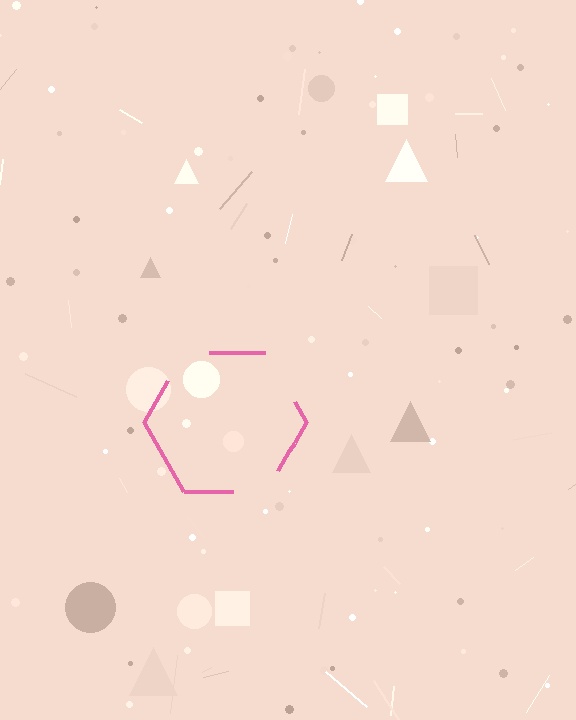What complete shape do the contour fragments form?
The contour fragments form a hexagon.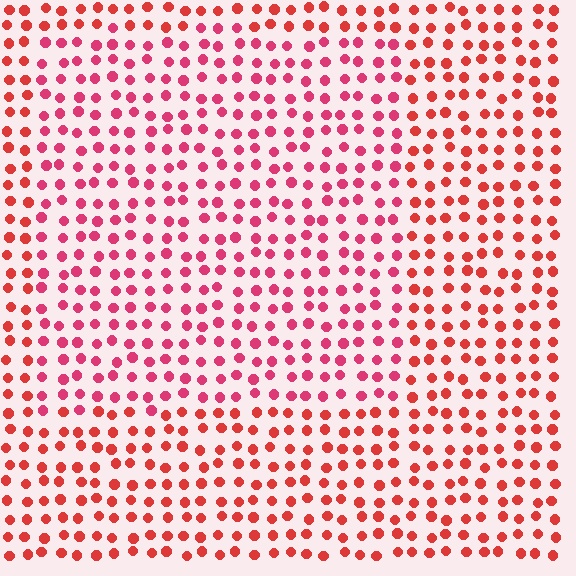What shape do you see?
I see a rectangle.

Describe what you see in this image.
The image is filled with small red elements in a uniform arrangement. A rectangle-shaped region is visible where the elements are tinted to a slightly different hue, forming a subtle color boundary.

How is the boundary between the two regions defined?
The boundary is defined purely by a slight shift in hue (about 23 degrees). Spacing, size, and orientation are identical on both sides.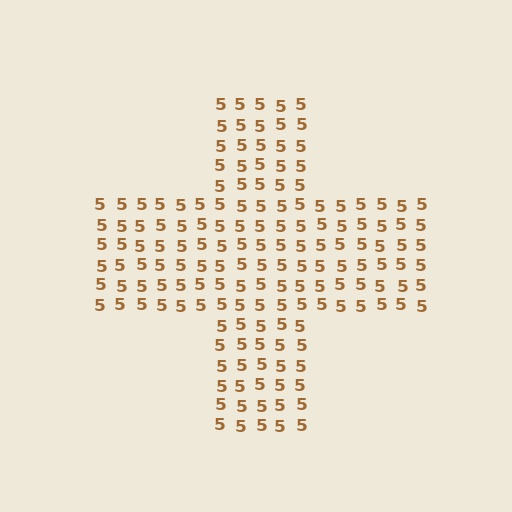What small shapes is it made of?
It is made of small digit 5's.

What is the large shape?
The large shape is a cross.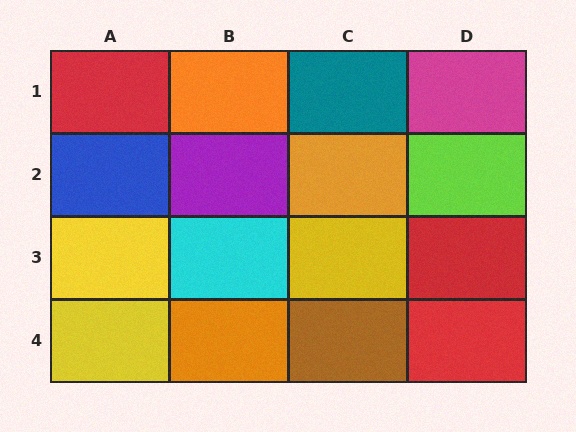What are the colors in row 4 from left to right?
Yellow, orange, brown, red.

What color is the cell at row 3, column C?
Yellow.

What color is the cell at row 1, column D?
Magenta.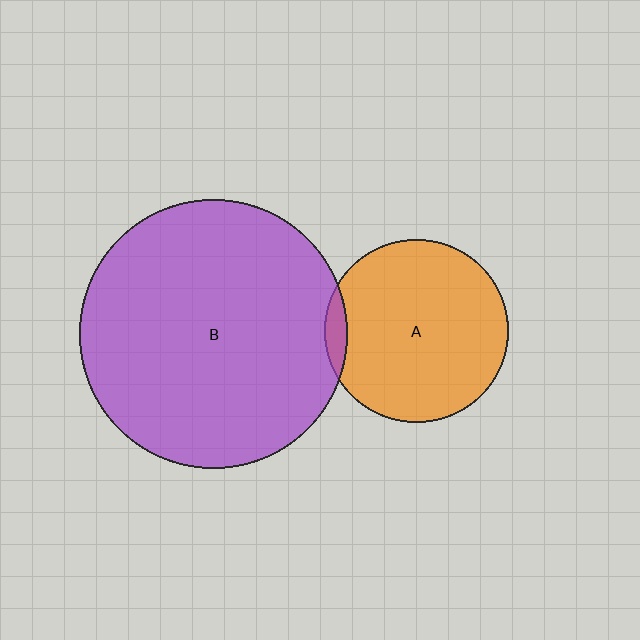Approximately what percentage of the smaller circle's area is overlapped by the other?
Approximately 5%.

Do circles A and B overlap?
Yes.